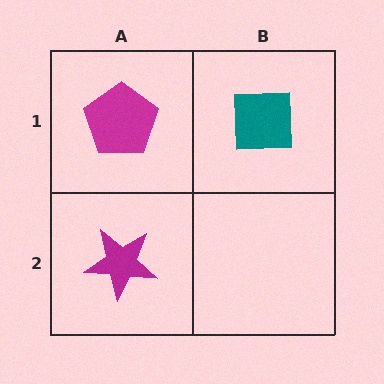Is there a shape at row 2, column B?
No, that cell is empty.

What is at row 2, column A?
A magenta star.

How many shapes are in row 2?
1 shape.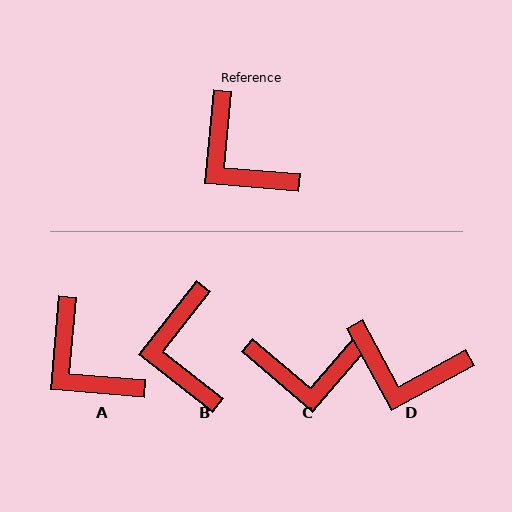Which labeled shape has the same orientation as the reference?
A.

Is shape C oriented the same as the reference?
No, it is off by about 55 degrees.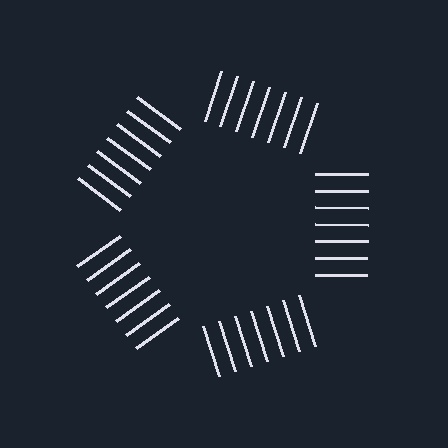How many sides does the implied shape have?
5 sides — the line-ends trace a pentagon.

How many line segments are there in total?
35 — 7 along each of the 5 edges.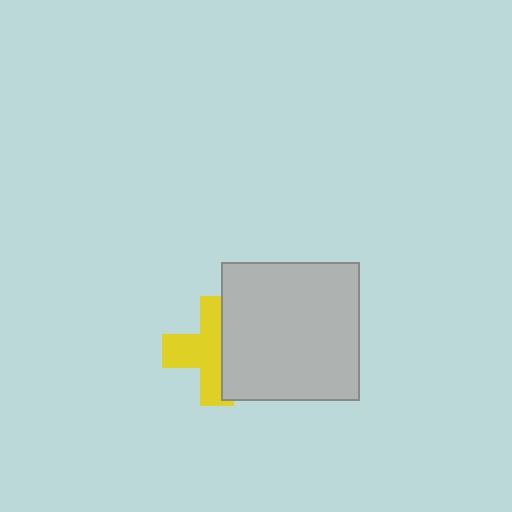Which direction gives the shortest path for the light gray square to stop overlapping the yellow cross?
Moving right gives the shortest separation.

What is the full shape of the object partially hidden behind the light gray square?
The partially hidden object is a yellow cross.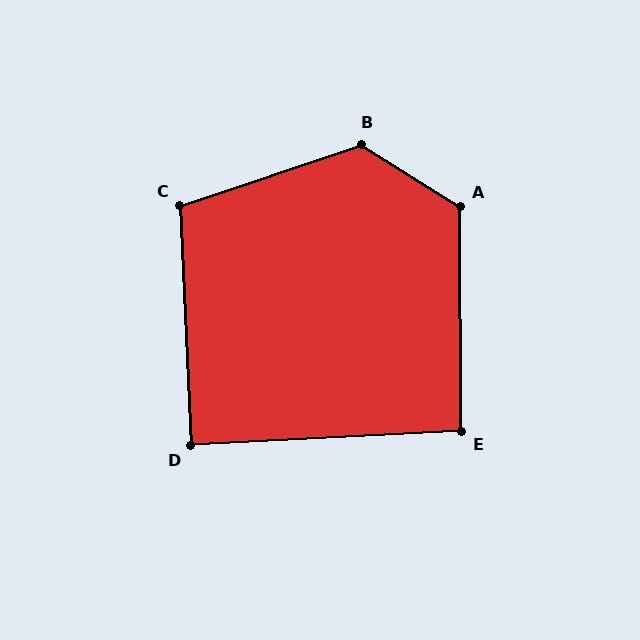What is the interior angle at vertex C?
Approximately 106 degrees (obtuse).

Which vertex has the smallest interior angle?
D, at approximately 90 degrees.